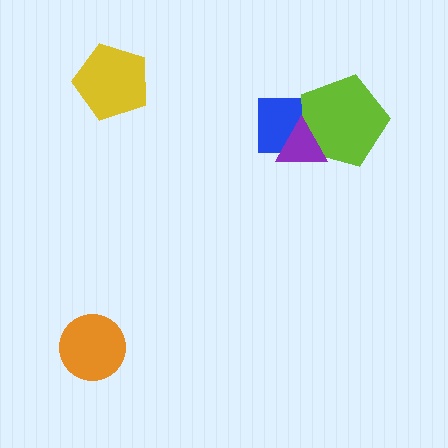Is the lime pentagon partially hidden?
Yes, it is partially covered by another shape.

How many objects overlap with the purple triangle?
2 objects overlap with the purple triangle.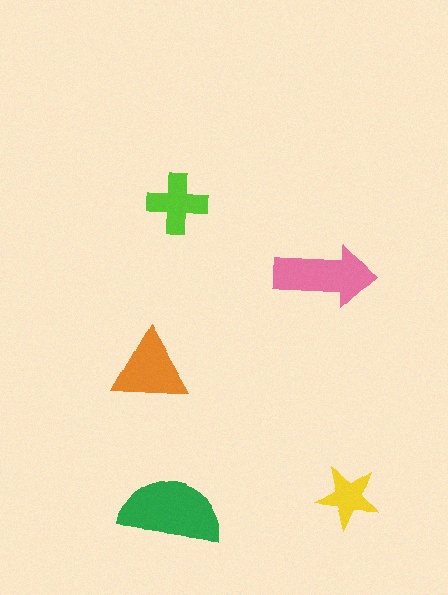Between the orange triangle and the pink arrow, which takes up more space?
The pink arrow.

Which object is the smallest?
The yellow star.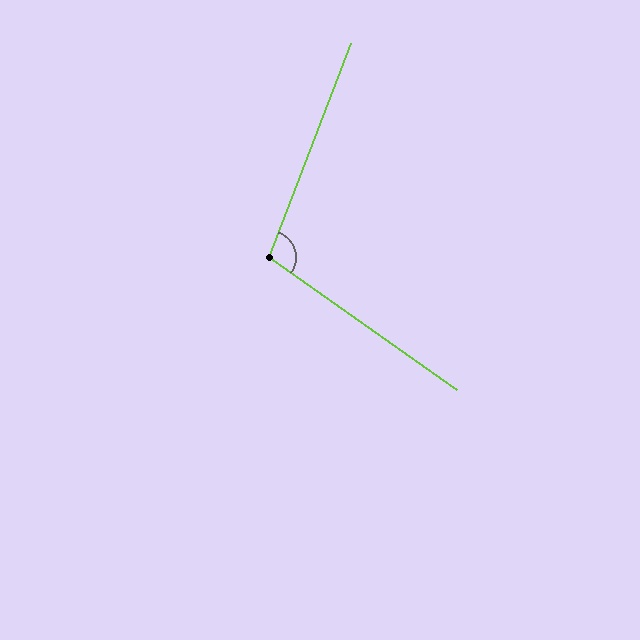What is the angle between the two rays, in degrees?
Approximately 104 degrees.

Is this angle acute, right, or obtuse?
It is obtuse.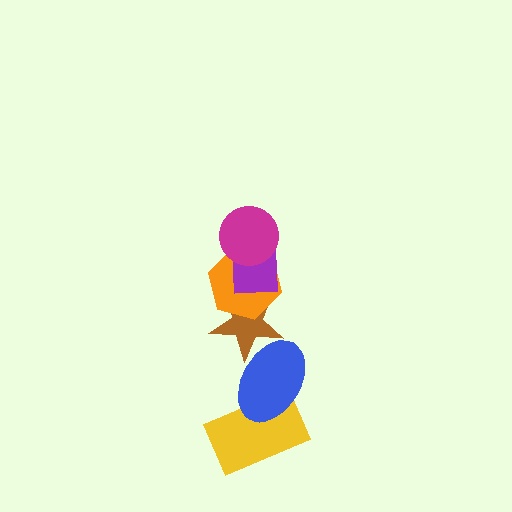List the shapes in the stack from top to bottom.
From top to bottom: the magenta circle, the purple square, the orange hexagon, the brown star, the blue ellipse, the yellow rectangle.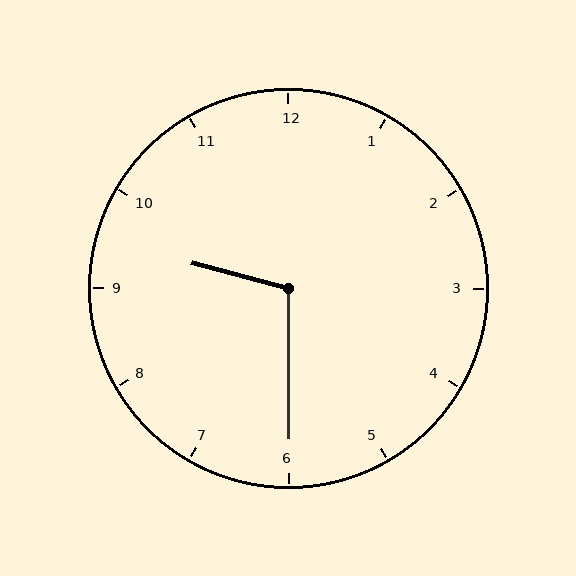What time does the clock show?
9:30.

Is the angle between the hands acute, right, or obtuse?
It is obtuse.